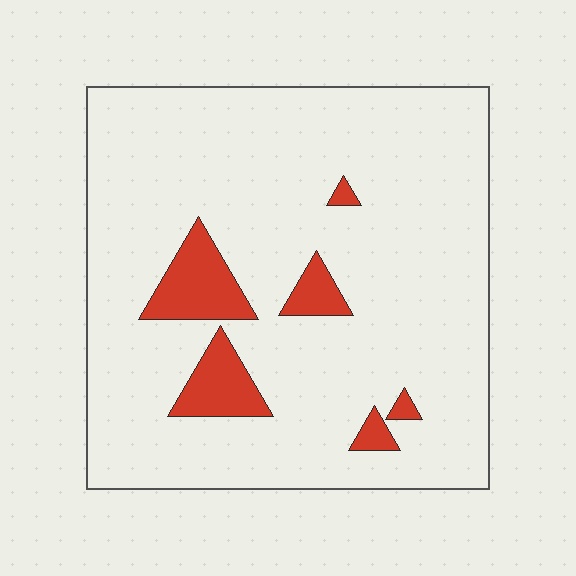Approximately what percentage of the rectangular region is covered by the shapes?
Approximately 10%.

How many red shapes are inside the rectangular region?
6.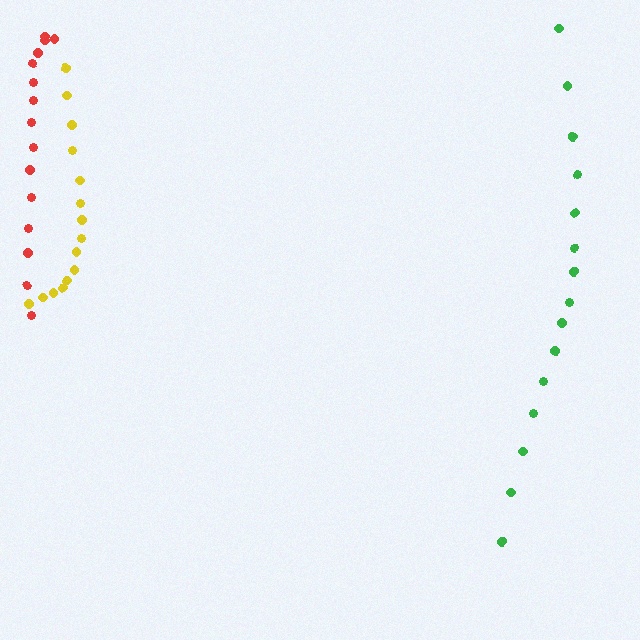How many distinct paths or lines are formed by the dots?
There are 3 distinct paths.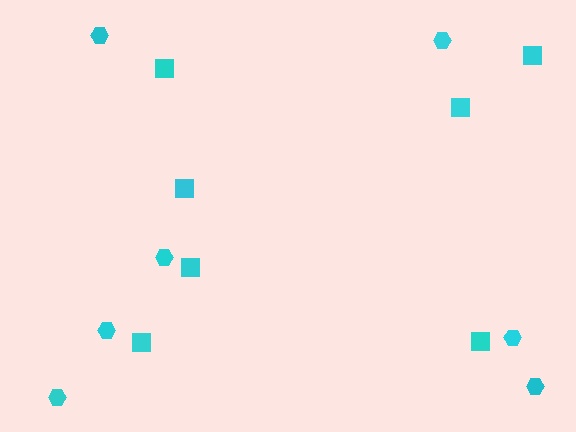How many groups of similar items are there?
There are 2 groups: one group of hexagons (7) and one group of squares (7).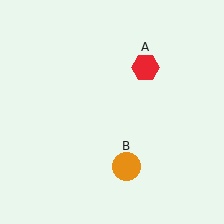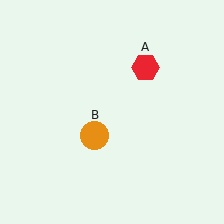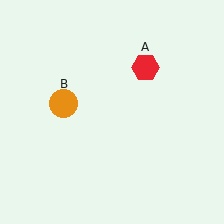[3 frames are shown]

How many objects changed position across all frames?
1 object changed position: orange circle (object B).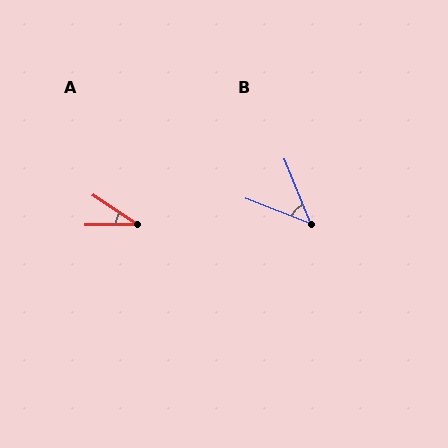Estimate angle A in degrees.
Approximately 34 degrees.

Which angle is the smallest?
A, at approximately 34 degrees.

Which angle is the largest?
B, at approximately 47 degrees.